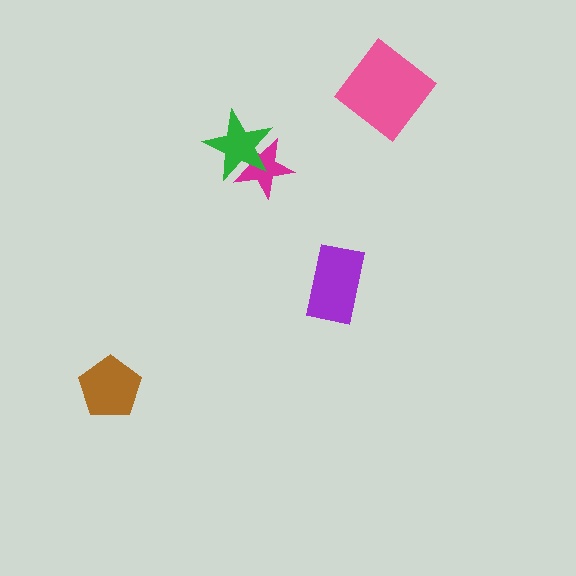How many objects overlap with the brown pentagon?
0 objects overlap with the brown pentagon.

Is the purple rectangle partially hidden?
No, no other shape covers it.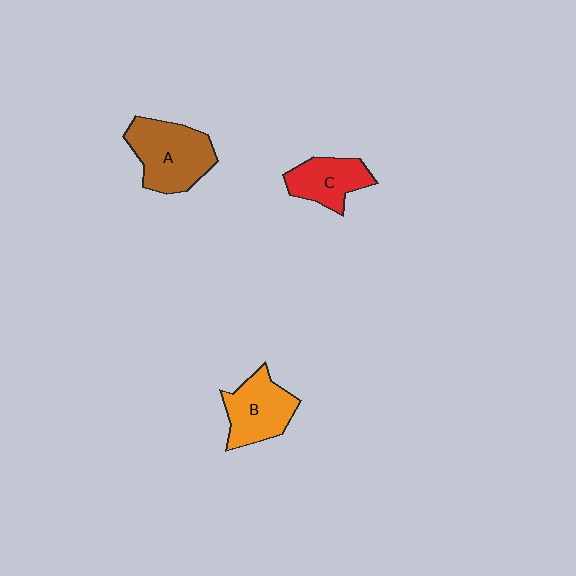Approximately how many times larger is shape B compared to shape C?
Approximately 1.2 times.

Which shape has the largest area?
Shape A (brown).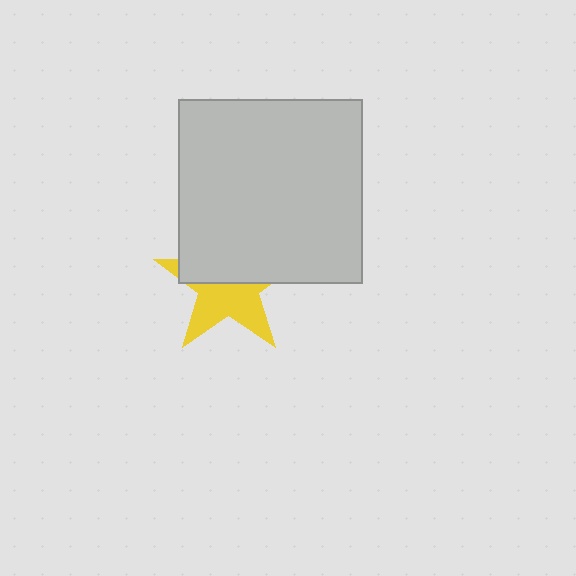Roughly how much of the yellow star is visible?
About half of it is visible (roughly 50%).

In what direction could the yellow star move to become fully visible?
The yellow star could move down. That would shift it out from behind the light gray square entirely.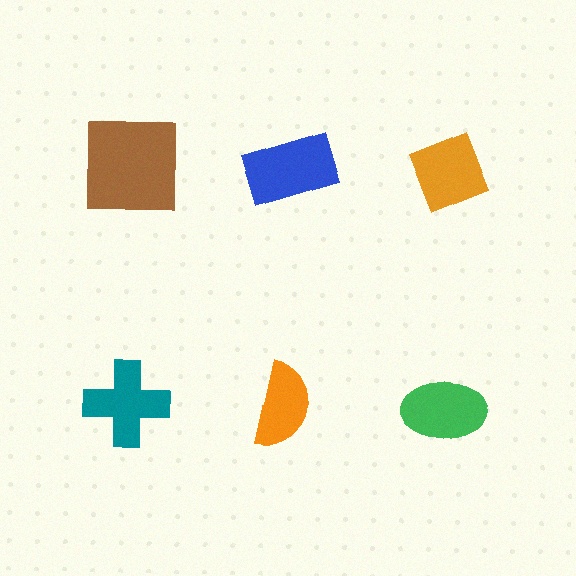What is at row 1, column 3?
An orange diamond.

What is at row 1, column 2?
A blue rectangle.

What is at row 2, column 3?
A green ellipse.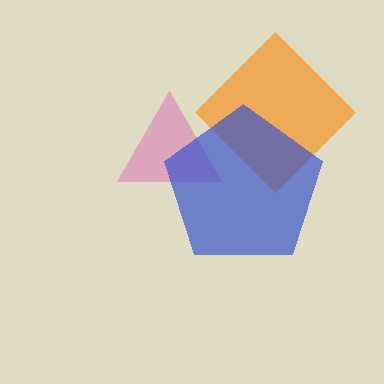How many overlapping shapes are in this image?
There are 3 overlapping shapes in the image.